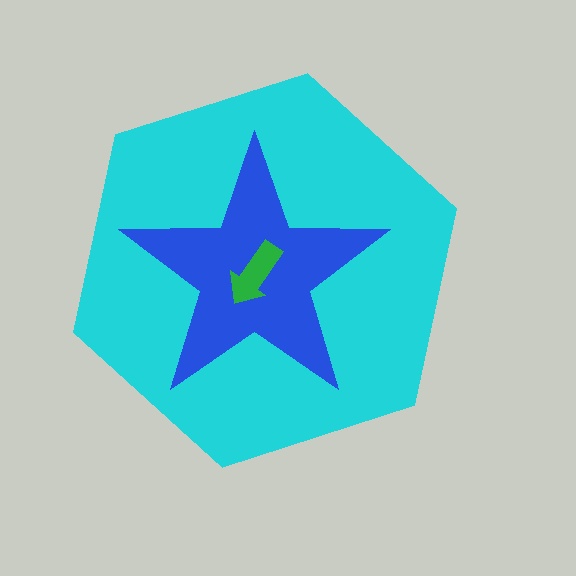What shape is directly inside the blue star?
The green arrow.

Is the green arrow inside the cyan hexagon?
Yes.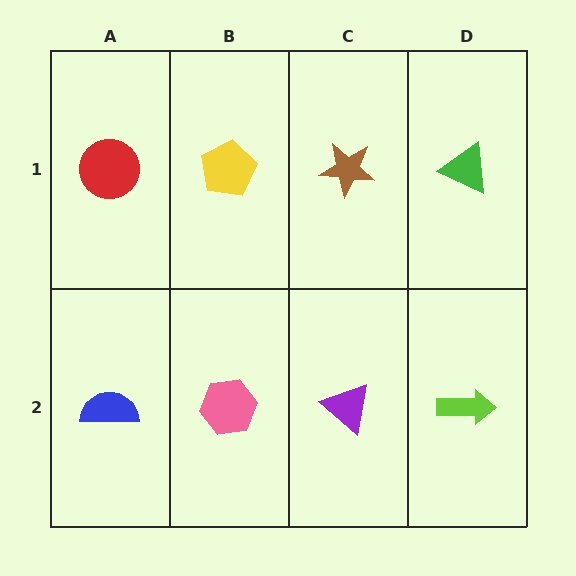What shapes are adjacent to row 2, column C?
A brown star (row 1, column C), a pink hexagon (row 2, column B), a lime arrow (row 2, column D).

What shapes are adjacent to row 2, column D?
A green triangle (row 1, column D), a purple triangle (row 2, column C).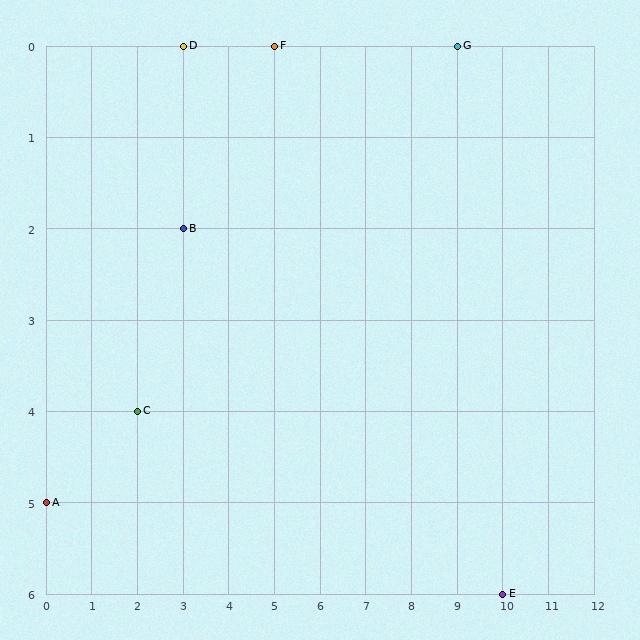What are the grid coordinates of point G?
Point G is at grid coordinates (9, 0).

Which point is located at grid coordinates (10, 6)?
Point E is at (10, 6).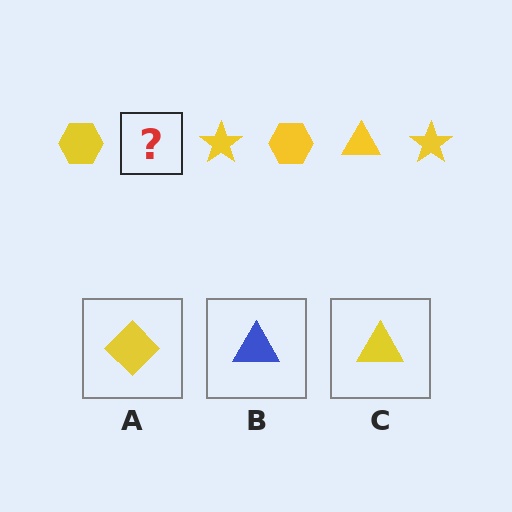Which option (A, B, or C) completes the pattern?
C.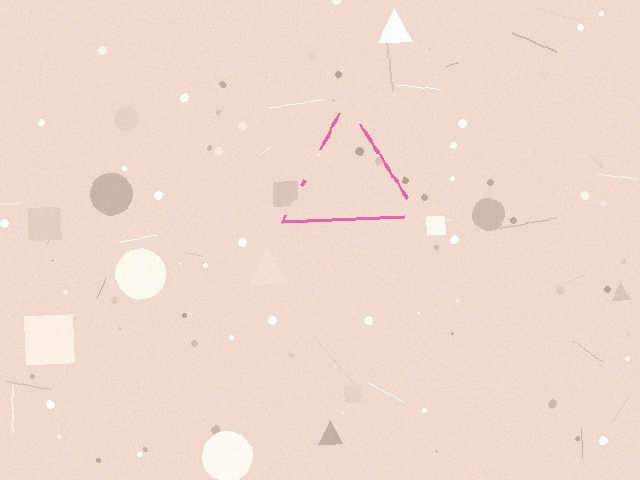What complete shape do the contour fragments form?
The contour fragments form a triangle.